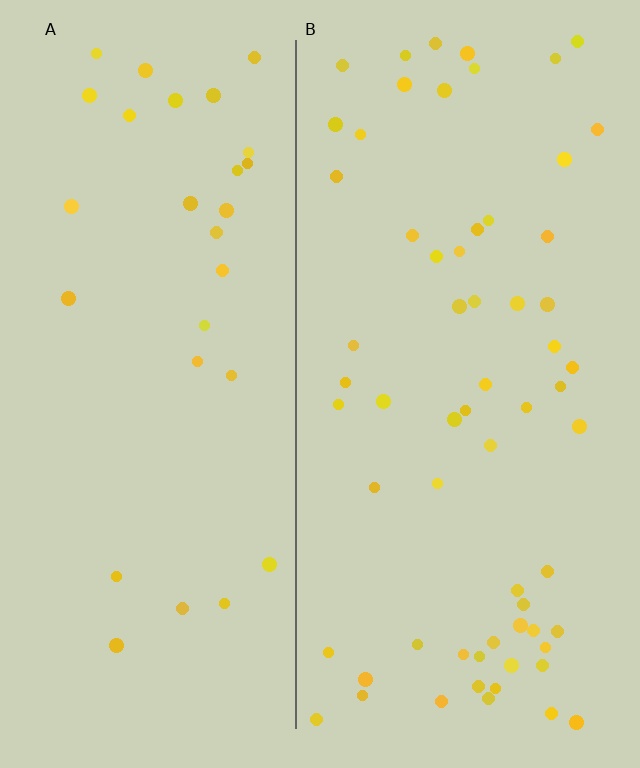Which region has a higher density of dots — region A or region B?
B (the right).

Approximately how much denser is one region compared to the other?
Approximately 2.2× — region B over region A.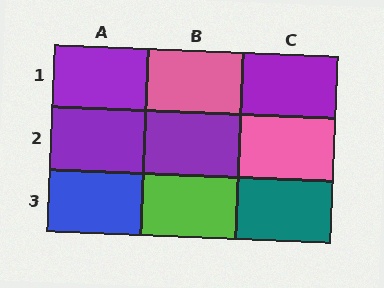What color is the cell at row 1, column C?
Purple.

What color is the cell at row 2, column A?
Purple.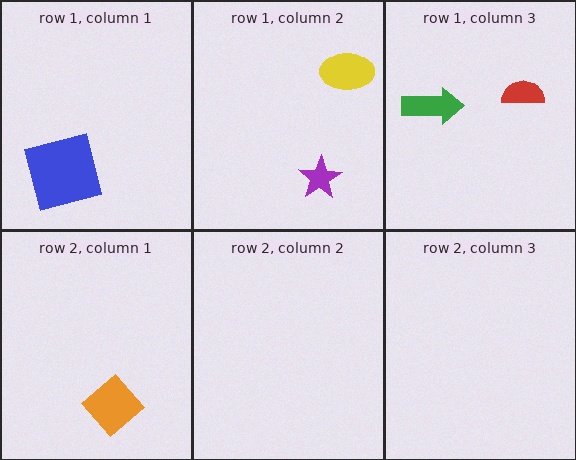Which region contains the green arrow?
The row 1, column 3 region.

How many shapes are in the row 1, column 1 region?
1.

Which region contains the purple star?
The row 1, column 2 region.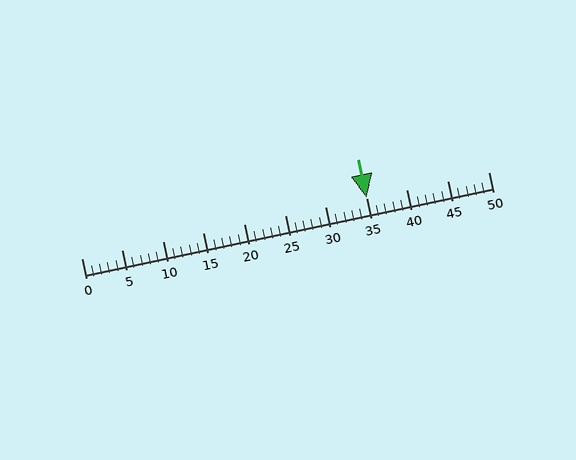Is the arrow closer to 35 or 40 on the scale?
The arrow is closer to 35.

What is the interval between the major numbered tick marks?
The major tick marks are spaced 5 units apart.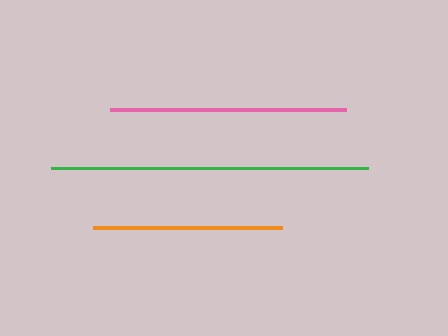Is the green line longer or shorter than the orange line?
The green line is longer than the orange line.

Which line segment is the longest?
The green line is the longest at approximately 317 pixels.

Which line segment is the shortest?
The orange line is the shortest at approximately 189 pixels.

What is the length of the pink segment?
The pink segment is approximately 237 pixels long.